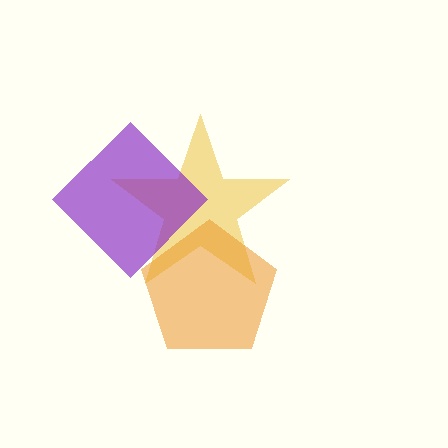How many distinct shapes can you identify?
There are 3 distinct shapes: a yellow star, an orange pentagon, a purple diamond.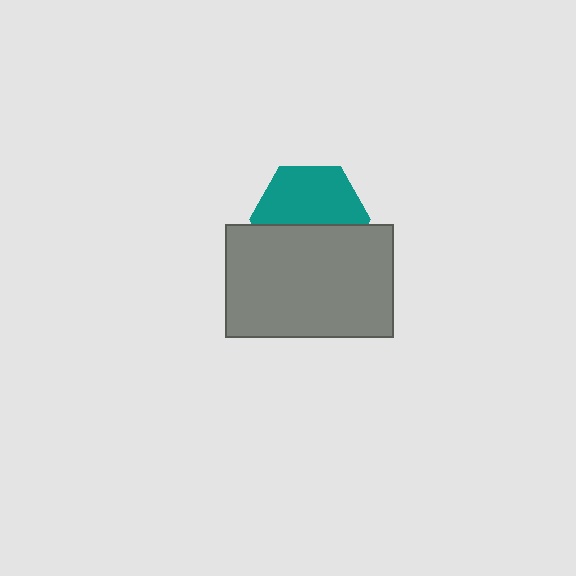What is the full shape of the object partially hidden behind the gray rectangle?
The partially hidden object is a teal hexagon.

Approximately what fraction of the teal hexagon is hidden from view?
Roughly 44% of the teal hexagon is hidden behind the gray rectangle.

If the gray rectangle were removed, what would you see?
You would see the complete teal hexagon.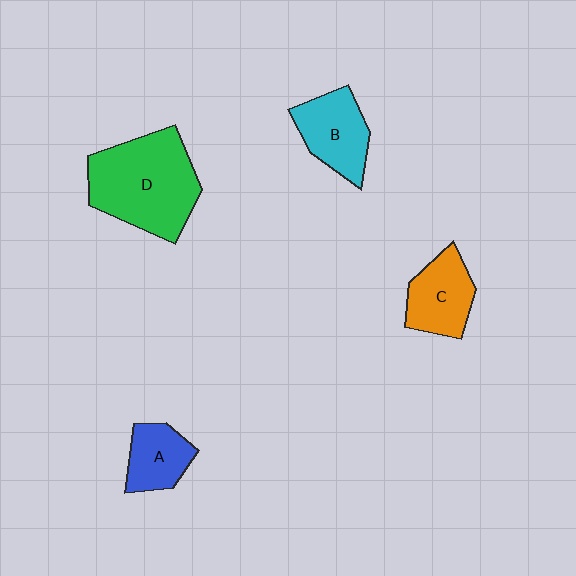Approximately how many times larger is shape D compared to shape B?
Approximately 1.8 times.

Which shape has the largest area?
Shape D (green).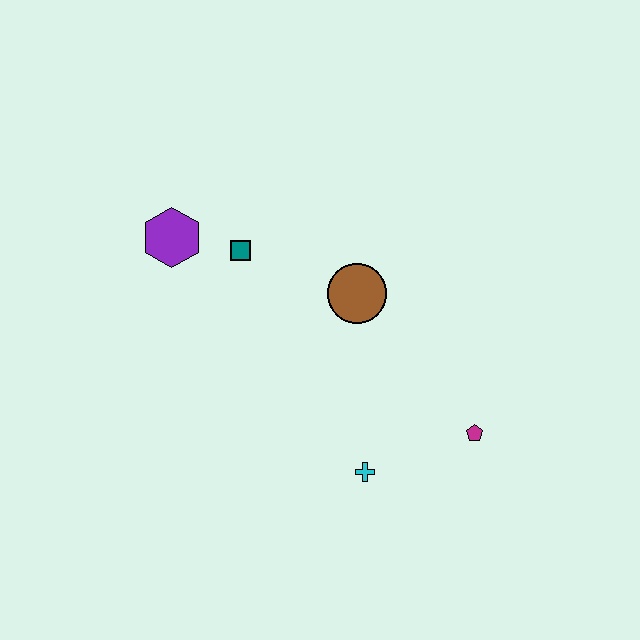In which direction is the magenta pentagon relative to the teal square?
The magenta pentagon is to the right of the teal square.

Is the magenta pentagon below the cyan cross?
No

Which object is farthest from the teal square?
The magenta pentagon is farthest from the teal square.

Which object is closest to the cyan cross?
The magenta pentagon is closest to the cyan cross.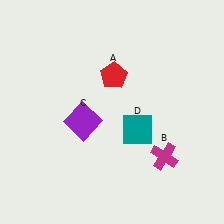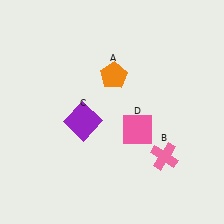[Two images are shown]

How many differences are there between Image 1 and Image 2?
There are 3 differences between the two images.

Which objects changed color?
A changed from red to orange. B changed from magenta to pink. D changed from teal to pink.